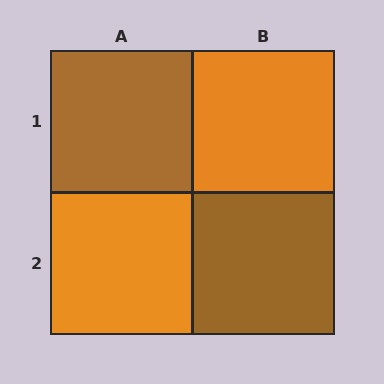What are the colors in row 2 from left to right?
Orange, brown.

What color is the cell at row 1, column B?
Orange.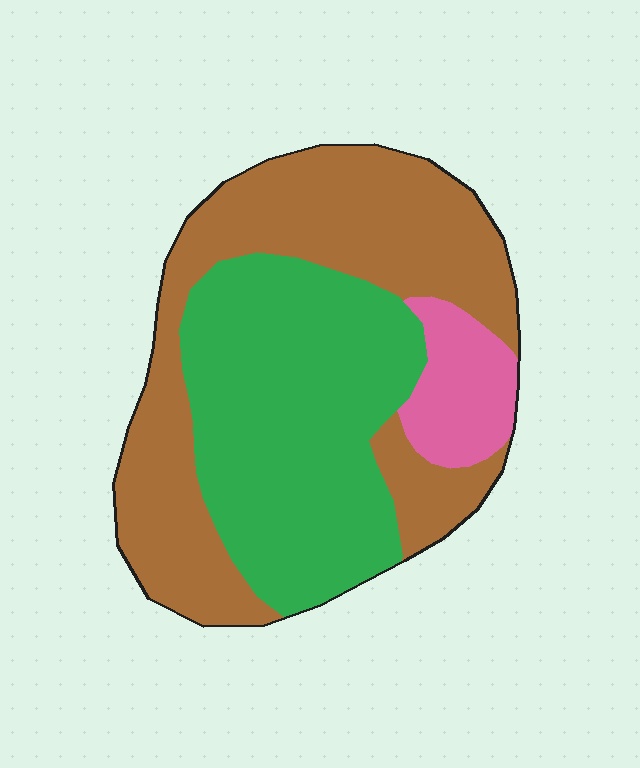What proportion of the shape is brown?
Brown takes up between a quarter and a half of the shape.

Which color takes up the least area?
Pink, at roughly 10%.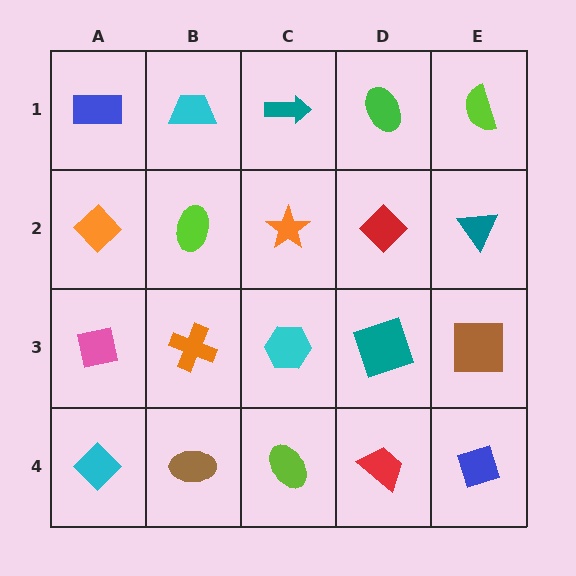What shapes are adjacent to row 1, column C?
An orange star (row 2, column C), a cyan trapezoid (row 1, column B), a green ellipse (row 1, column D).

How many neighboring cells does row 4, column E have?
2.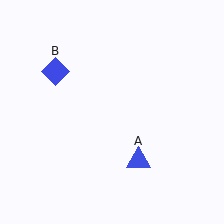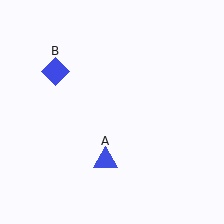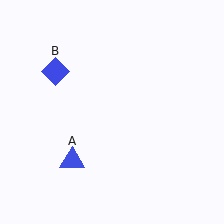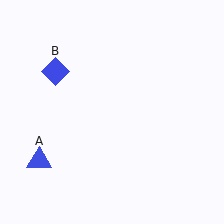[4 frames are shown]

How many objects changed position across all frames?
1 object changed position: blue triangle (object A).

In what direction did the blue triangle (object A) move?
The blue triangle (object A) moved left.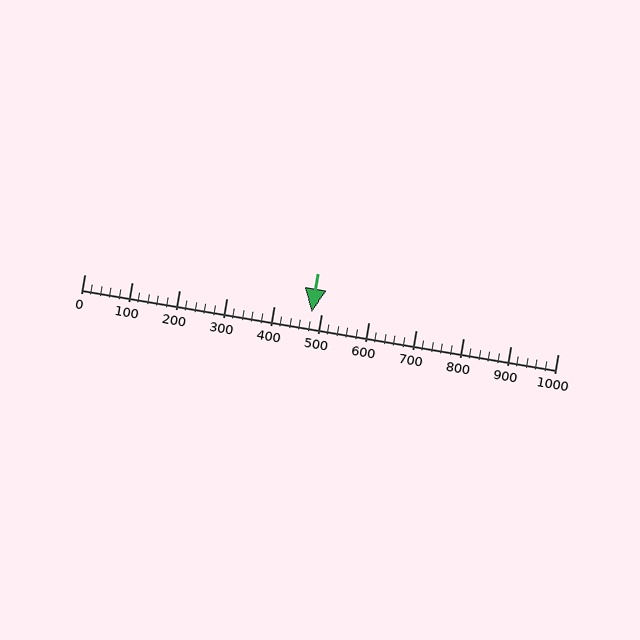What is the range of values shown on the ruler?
The ruler shows values from 0 to 1000.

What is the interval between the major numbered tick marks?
The major tick marks are spaced 100 units apart.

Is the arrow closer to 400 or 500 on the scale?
The arrow is closer to 500.